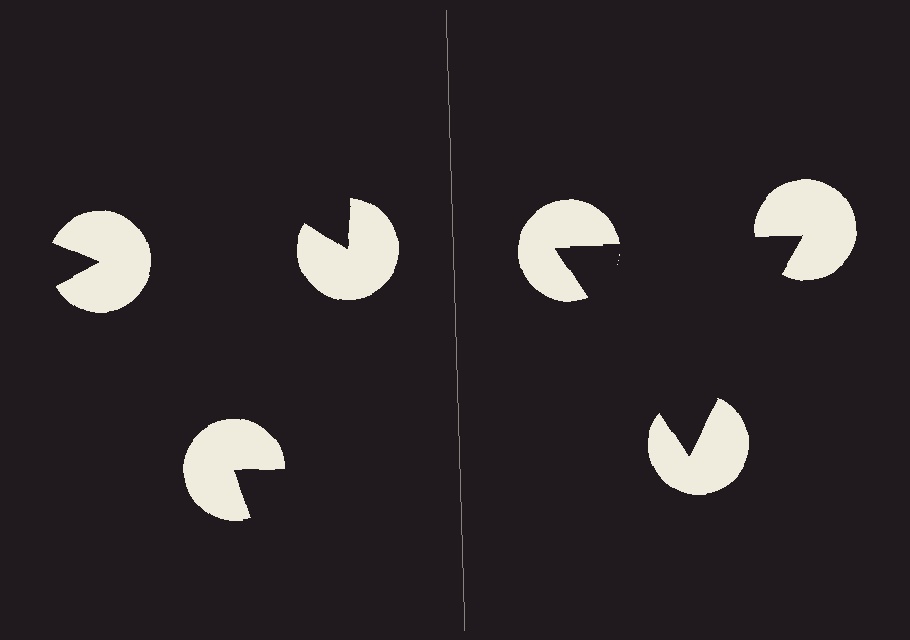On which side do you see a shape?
An illusory triangle appears on the right side. On the left side the wedge cuts are rotated, so no coherent shape forms.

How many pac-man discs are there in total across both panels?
6 — 3 on each side.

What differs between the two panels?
The pac-man discs are positioned identically on both sides; only the wedge orientations differ. On the right they align to a triangle; on the left they are misaligned.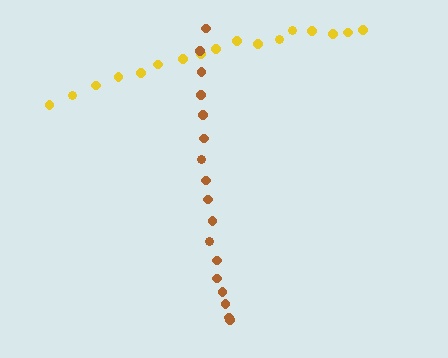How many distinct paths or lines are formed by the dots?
There are 2 distinct paths.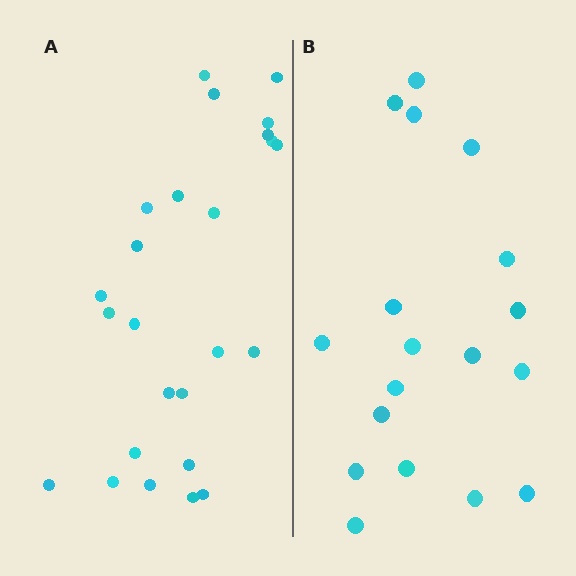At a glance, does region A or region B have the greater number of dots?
Region A (the left region) has more dots.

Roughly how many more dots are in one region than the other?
Region A has roughly 8 or so more dots than region B.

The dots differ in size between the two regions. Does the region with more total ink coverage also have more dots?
No. Region B has more total ink coverage because its dots are larger, but region A actually contains more individual dots. Total area can be misleading — the number of items is what matters here.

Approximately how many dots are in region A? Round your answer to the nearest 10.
About 20 dots. (The exact count is 25, which rounds to 20.)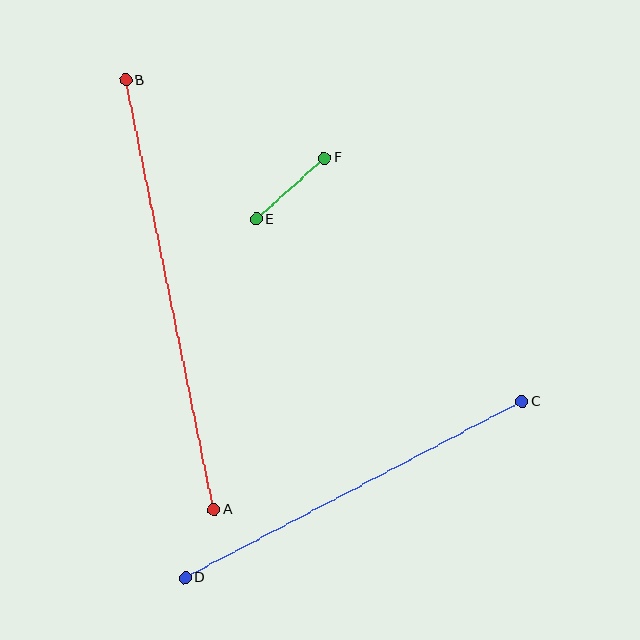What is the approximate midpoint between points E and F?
The midpoint is at approximately (290, 189) pixels.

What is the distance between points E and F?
The distance is approximately 92 pixels.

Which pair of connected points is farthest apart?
Points A and B are farthest apart.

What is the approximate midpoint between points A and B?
The midpoint is at approximately (170, 295) pixels.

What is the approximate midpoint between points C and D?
The midpoint is at approximately (354, 489) pixels.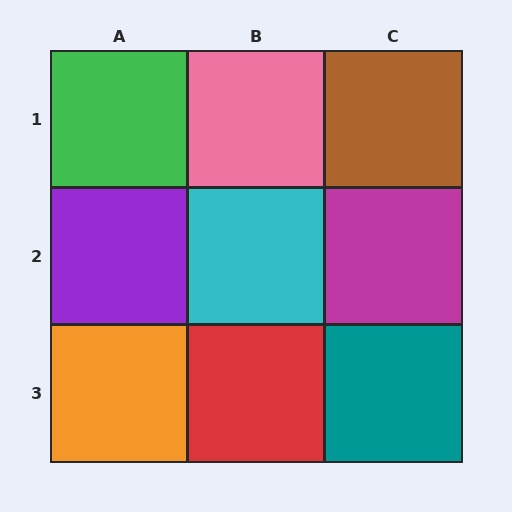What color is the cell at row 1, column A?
Green.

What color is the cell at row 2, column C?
Magenta.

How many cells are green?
1 cell is green.